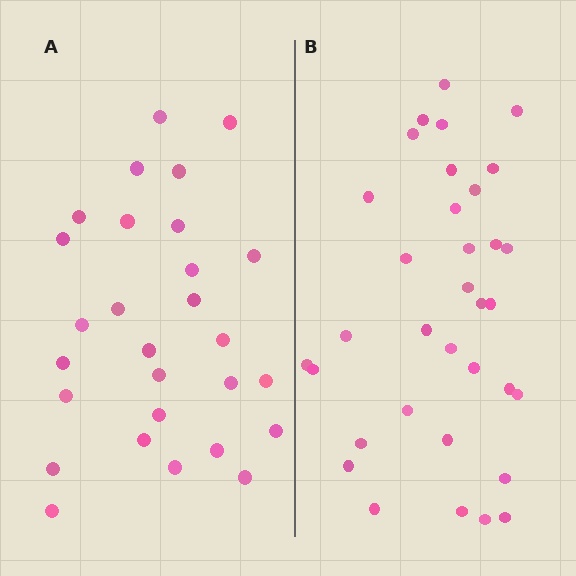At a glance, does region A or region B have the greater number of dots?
Region B (the right region) has more dots.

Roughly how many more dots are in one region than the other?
Region B has about 6 more dots than region A.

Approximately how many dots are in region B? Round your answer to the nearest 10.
About 30 dots. (The exact count is 34, which rounds to 30.)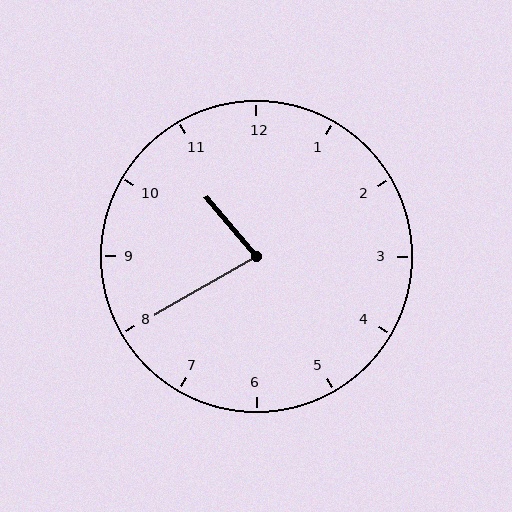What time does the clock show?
10:40.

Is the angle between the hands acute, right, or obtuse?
It is acute.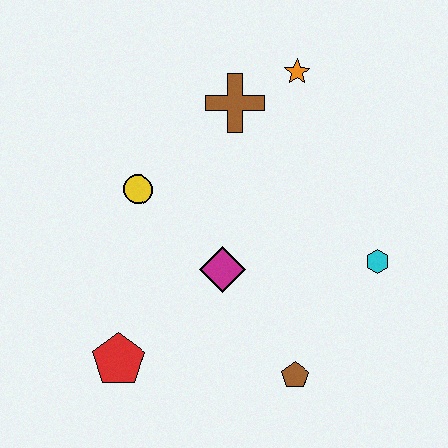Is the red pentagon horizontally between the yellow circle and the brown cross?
No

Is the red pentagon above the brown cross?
No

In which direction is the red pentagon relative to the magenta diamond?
The red pentagon is to the left of the magenta diamond.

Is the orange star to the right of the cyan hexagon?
No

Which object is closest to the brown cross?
The orange star is closest to the brown cross.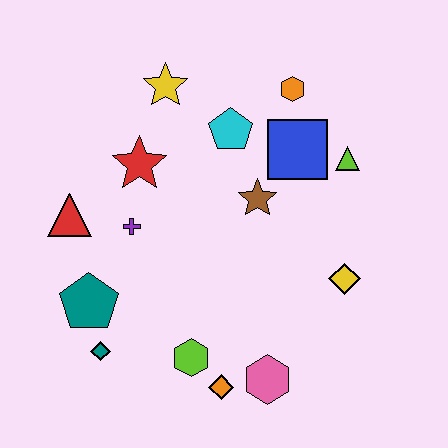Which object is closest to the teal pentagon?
The teal diamond is closest to the teal pentagon.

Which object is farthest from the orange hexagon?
The teal diamond is farthest from the orange hexagon.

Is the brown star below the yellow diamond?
No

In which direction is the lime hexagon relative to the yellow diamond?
The lime hexagon is to the left of the yellow diamond.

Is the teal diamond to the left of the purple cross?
Yes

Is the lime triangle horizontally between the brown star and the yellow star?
No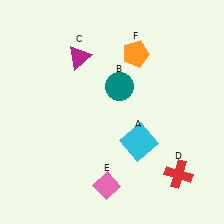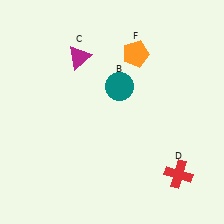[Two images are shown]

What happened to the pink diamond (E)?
The pink diamond (E) was removed in Image 2. It was in the bottom-left area of Image 1.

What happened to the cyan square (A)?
The cyan square (A) was removed in Image 2. It was in the bottom-right area of Image 1.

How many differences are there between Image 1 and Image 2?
There are 2 differences between the two images.